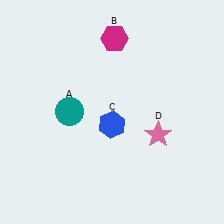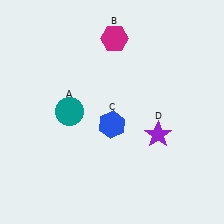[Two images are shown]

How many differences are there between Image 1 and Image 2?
There is 1 difference between the two images.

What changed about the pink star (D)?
In Image 1, D is pink. In Image 2, it changed to purple.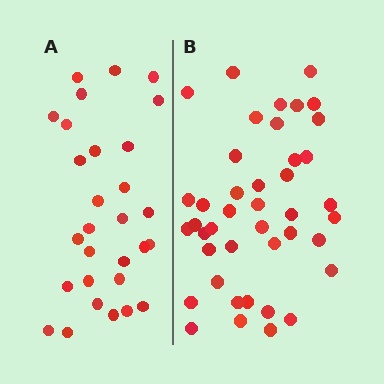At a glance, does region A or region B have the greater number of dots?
Region B (the right region) has more dots.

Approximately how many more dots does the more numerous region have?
Region B has approximately 15 more dots than region A.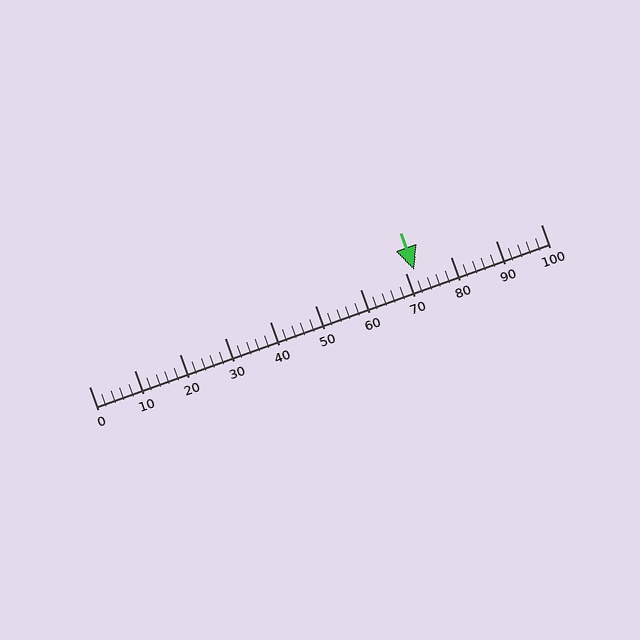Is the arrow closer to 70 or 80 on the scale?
The arrow is closer to 70.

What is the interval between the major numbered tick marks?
The major tick marks are spaced 10 units apart.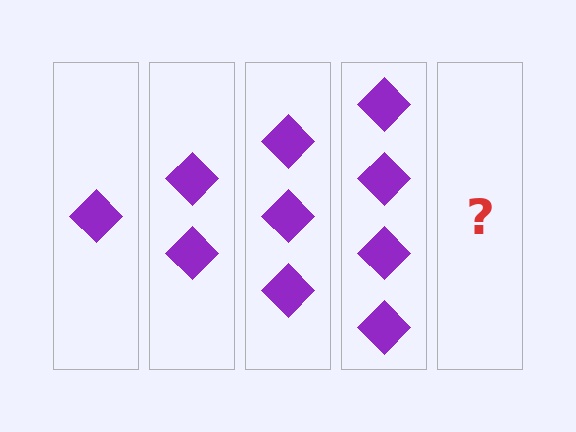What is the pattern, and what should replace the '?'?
The pattern is that each step adds one more diamond. The '?' should be 5 diamonds.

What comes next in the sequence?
The next element should be 5 diamonds.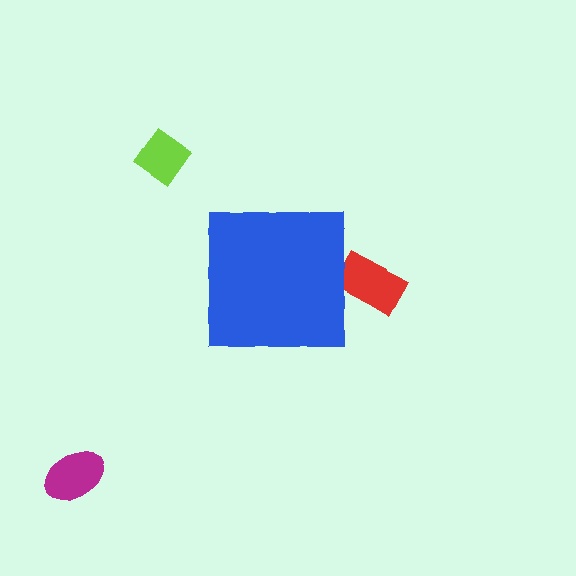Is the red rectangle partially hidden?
Yes, the red rectangle is partially hidden behind the blue square.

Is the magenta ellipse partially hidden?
No, the magenta ellipse is fully visible.